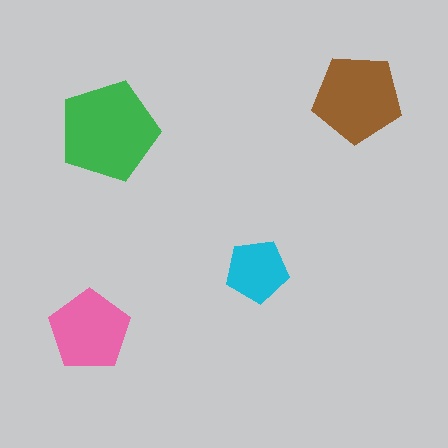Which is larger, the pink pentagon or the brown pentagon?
The brown one.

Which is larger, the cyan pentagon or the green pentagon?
The green one.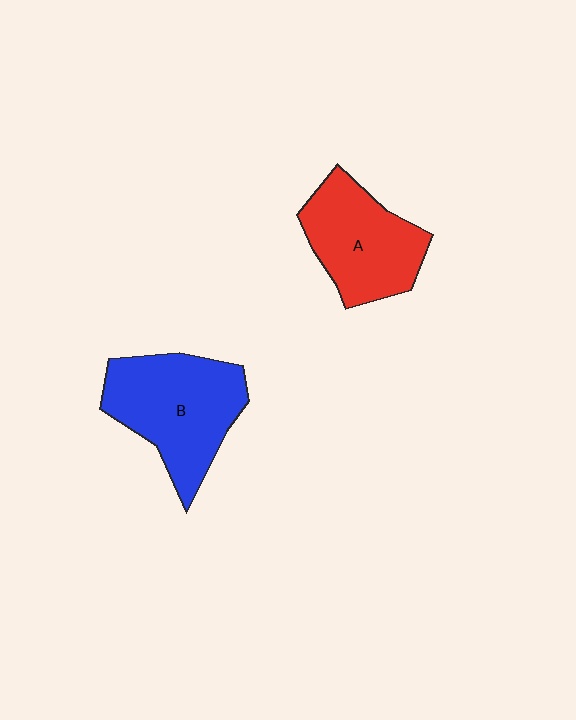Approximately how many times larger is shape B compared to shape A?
Approximately 1.2 times.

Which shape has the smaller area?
Shape A (red).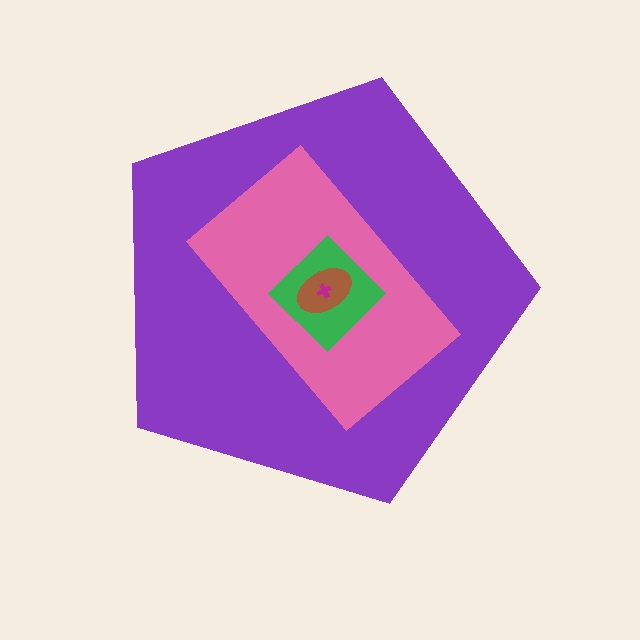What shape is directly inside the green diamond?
The brown ellipse.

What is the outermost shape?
The purple pentagon.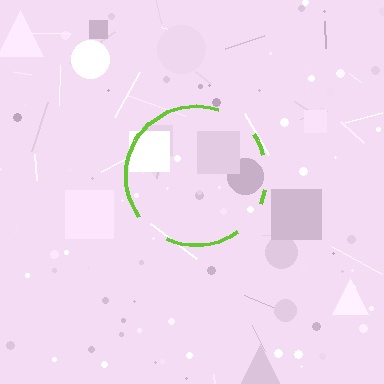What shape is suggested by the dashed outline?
The dashed outline suggests a circle.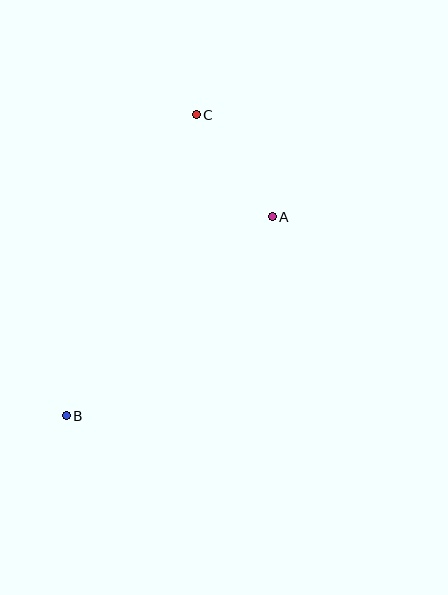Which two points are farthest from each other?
Points B and C are farthest from each other.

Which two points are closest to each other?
Points A and C are closest to each other.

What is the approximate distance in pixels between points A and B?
The distance between A and B is approximately 286 pixels.